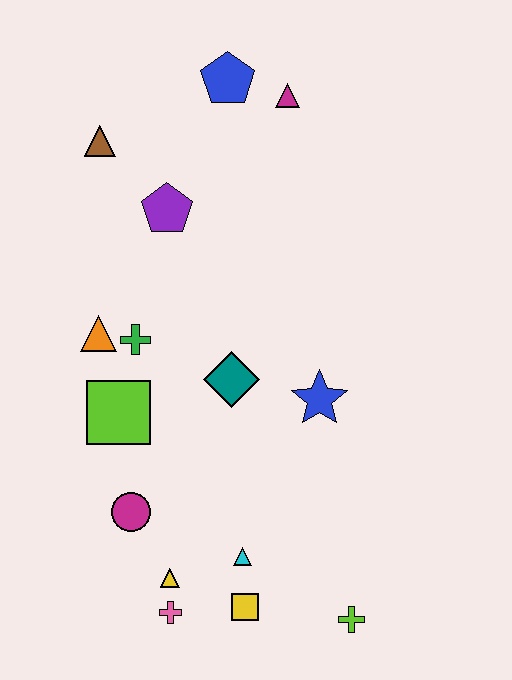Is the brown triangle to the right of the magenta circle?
No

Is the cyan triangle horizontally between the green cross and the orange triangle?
No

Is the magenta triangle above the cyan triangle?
Yes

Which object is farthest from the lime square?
The magenta triangle is farthest from the lime square.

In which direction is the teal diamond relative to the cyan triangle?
The teal diamond is above the cyan triangle.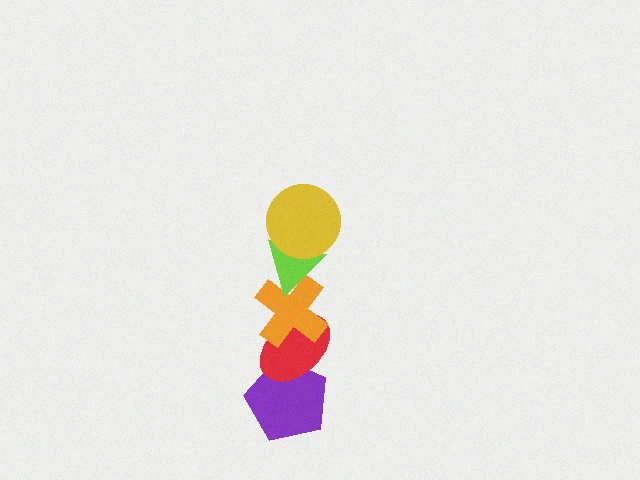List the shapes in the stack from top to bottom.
From top to bottom: the yellow circle, the lime triangle, the orange cross, the red ellipse, the purple pentagon.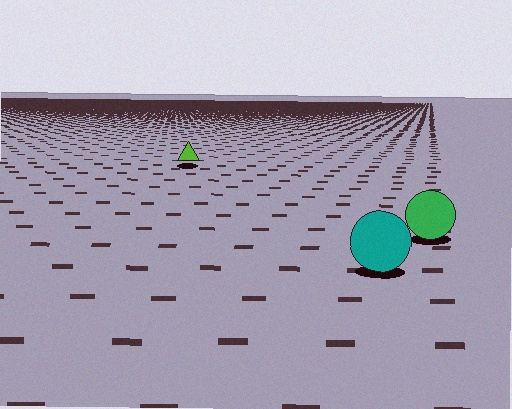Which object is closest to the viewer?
The teal circle is closest. The texture marks near it are larger and more spread out.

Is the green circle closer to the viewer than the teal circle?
No. The teal circle is closer — you can tell from the texture gradient: the ground texture is coarser near it.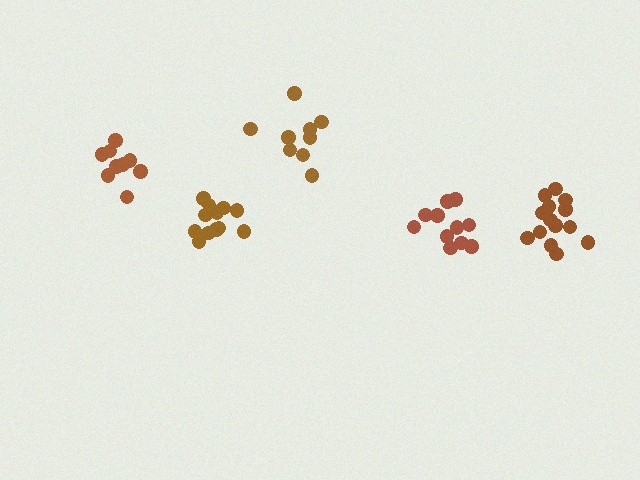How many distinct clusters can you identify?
There are 5 distinct clusters.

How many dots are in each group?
Group 1: 12 dots, Group 2: 9 dots, Group 3: 9 dots, Group 4: 11 dots, Group 5: 14 dots (55 total).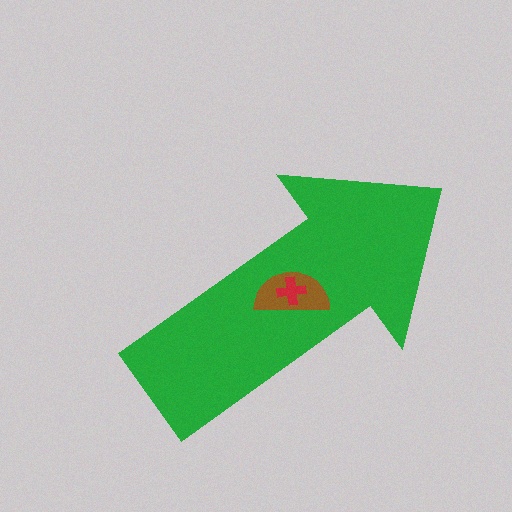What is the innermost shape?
The red cross.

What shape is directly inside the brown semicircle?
The red cross.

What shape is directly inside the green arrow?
The brown semicircle.